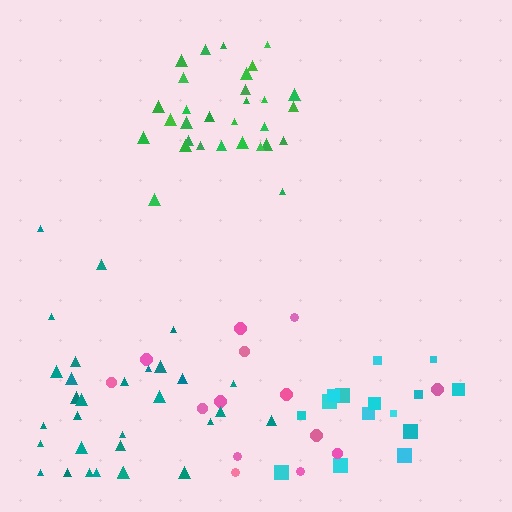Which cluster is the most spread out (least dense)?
Pink.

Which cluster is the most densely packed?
Green.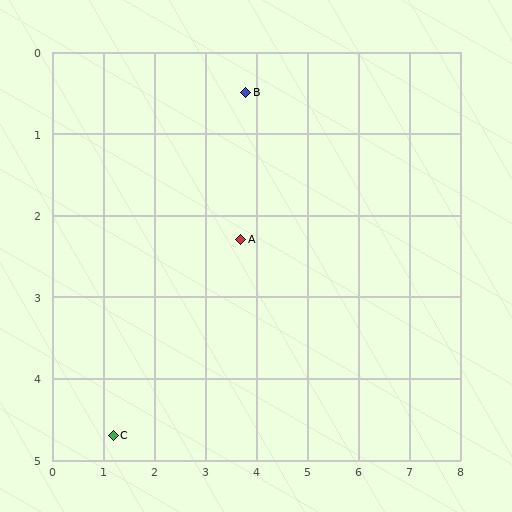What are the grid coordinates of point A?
Point A is at approximately (3.7, 2.3).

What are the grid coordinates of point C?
Point C is at approximately (1.2, 4.7).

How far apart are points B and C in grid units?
Points B and C are about 4.9 grid units apart.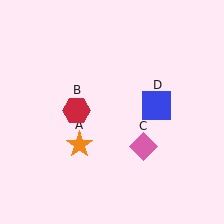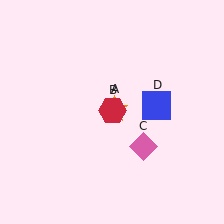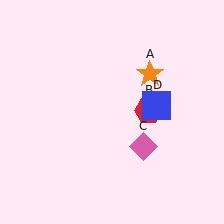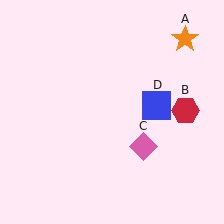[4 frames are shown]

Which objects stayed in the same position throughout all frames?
Pink diamond (object C) and blue square (object D) remained stationary.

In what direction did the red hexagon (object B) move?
The red hexagon (object B) moved right.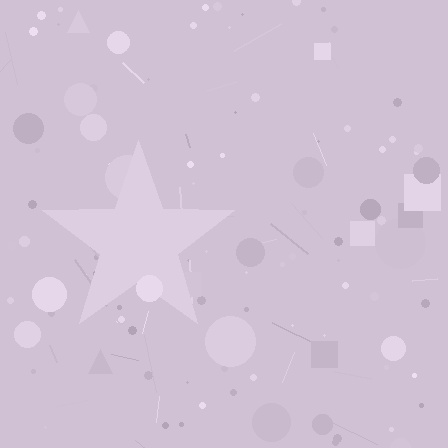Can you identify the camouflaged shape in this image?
The camouflaged shape is a star.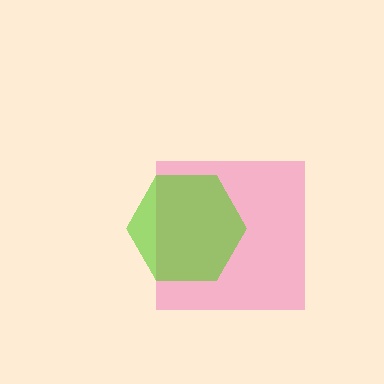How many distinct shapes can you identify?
There are 2 distinct shapes: a pink square, a lime hexagon.